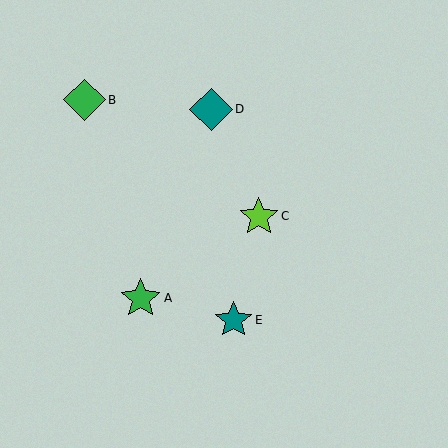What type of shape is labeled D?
Shape D is a teal diamond.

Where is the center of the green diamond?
The center of the green diamond is at (85, 100).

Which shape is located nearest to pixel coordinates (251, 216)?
The lime star (labeled C) at (259, 216) is nearest to that location.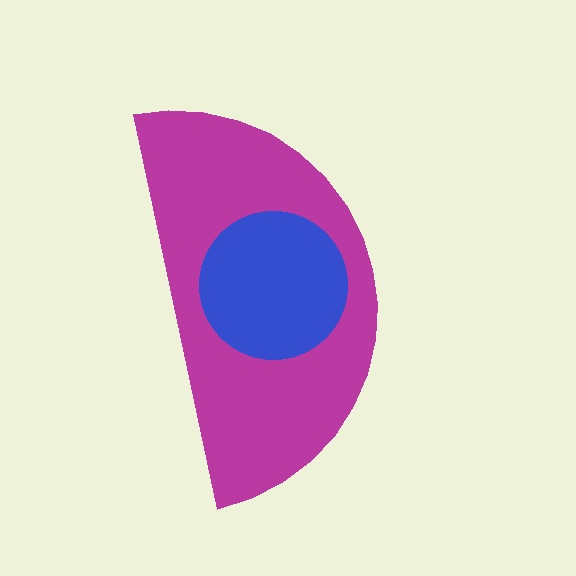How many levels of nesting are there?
2.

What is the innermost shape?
The blue circle.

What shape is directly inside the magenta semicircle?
The blue circle.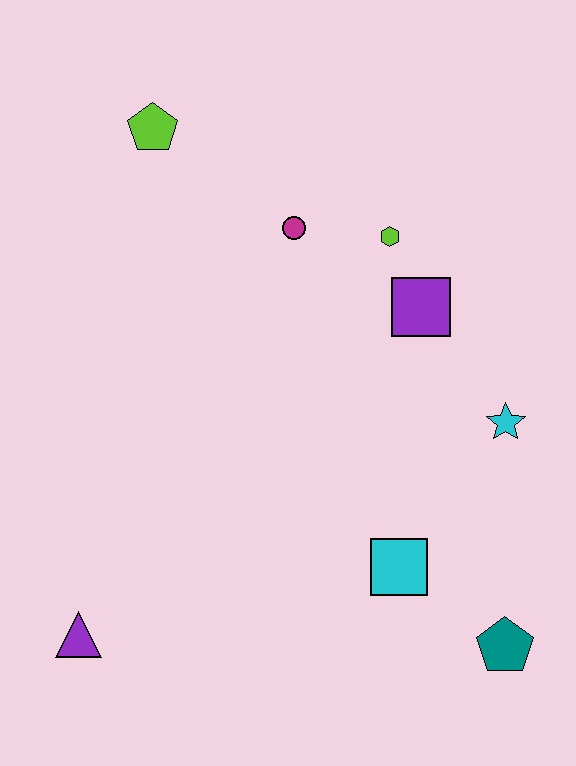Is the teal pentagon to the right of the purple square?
Yes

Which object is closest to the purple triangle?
The cyan square is closest to the purple triangle.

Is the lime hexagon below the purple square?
No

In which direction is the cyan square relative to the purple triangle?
The cyan square is to the right of the purple triangle.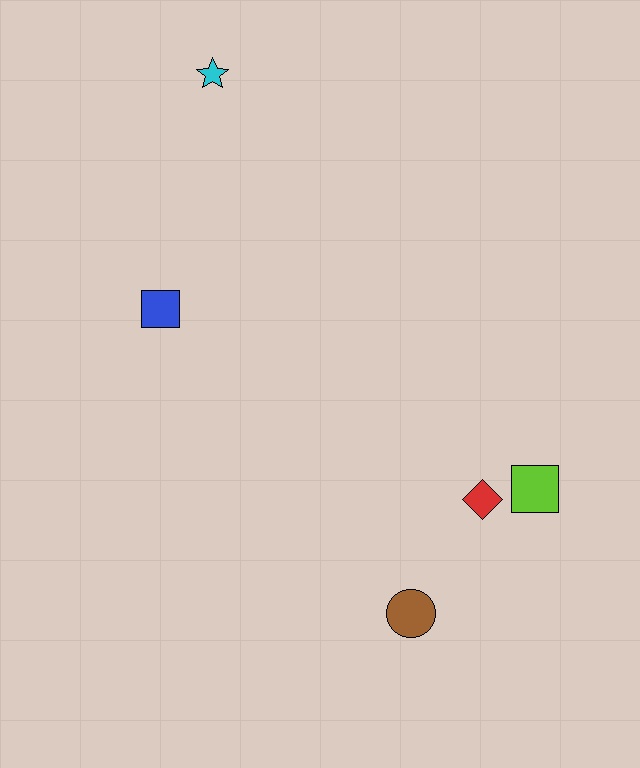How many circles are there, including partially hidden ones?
There is 1 circle.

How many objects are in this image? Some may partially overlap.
There are 5 objects.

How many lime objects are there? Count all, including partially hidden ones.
There is 1 lime object.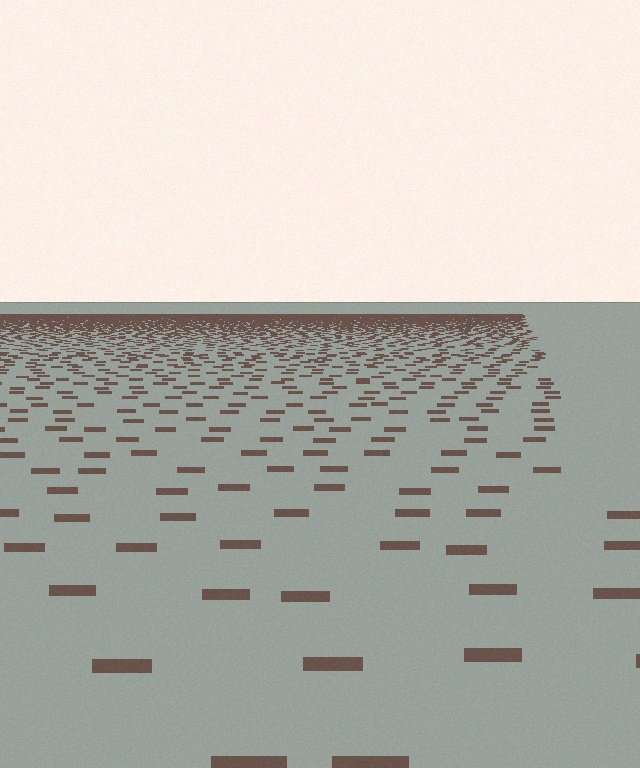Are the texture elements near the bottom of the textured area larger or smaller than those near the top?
Larger. Near the bottom, elements are closer to the viewer and appear at a bigger on-screen size.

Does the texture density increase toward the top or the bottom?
Density increases toward the top.